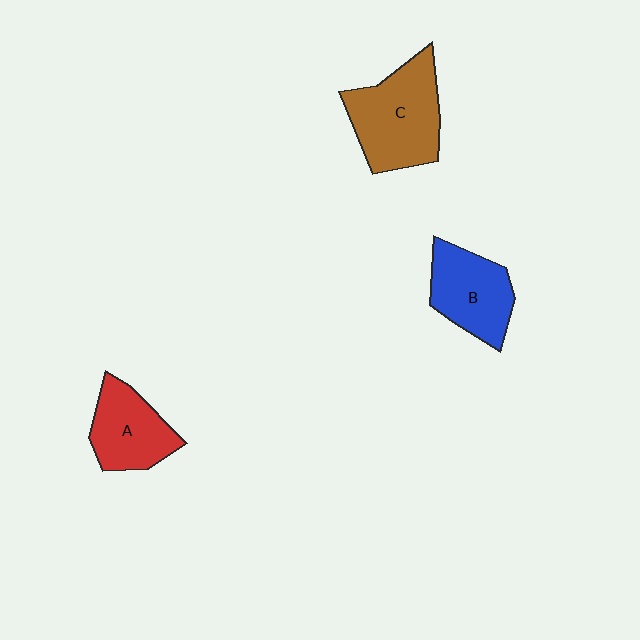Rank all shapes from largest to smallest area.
From largest to smallest: C (brown), B (blue), A (red).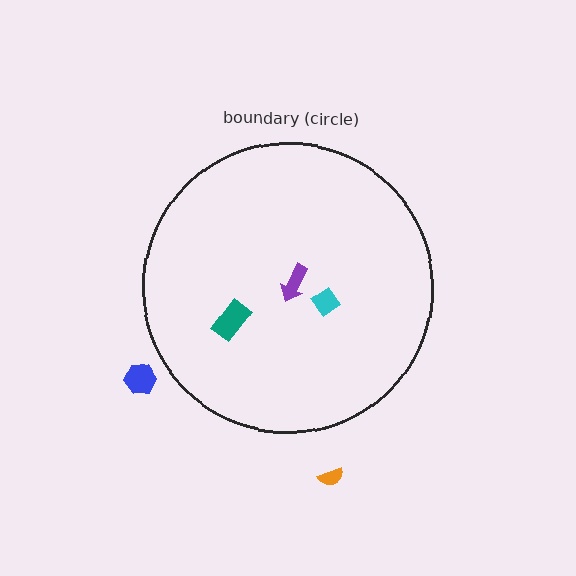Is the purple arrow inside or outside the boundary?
Inside.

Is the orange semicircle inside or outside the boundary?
Outside.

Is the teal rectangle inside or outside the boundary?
Inside.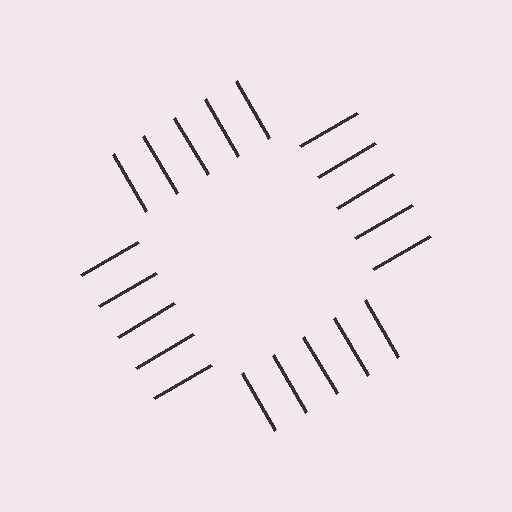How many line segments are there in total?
20 — 5 along each of the 4 edges.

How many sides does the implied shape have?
4 sides — the line-ends trace a square.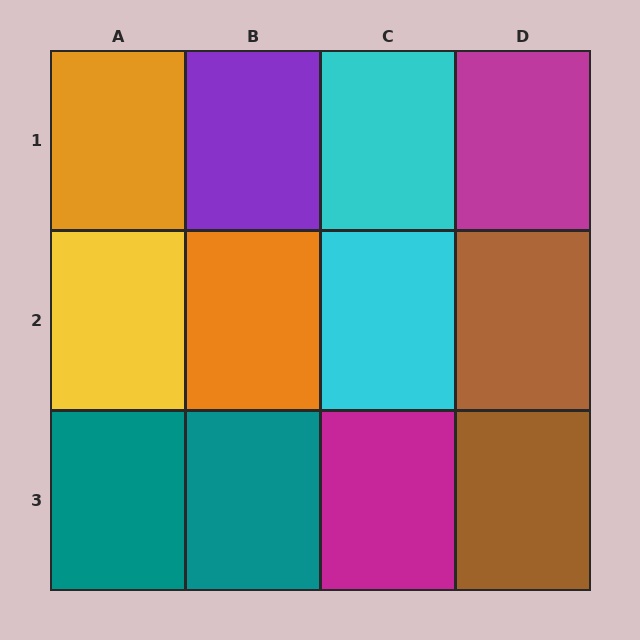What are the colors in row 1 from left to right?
Orange, purple, cyan, magenta.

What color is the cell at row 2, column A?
Yellow.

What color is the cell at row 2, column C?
Cyan.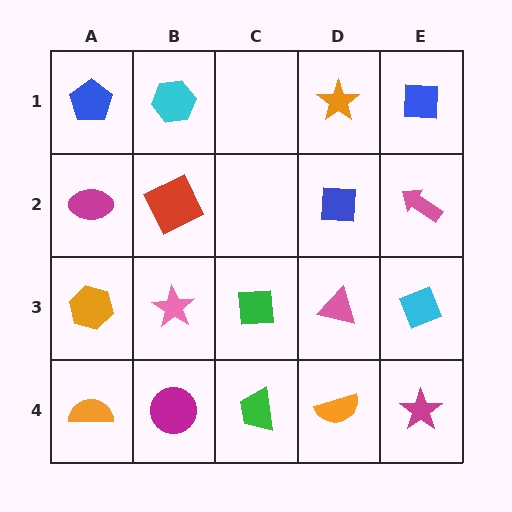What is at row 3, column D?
A pink triangle.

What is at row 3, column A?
An orange hexagon.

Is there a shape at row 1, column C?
No, that cell is empty.